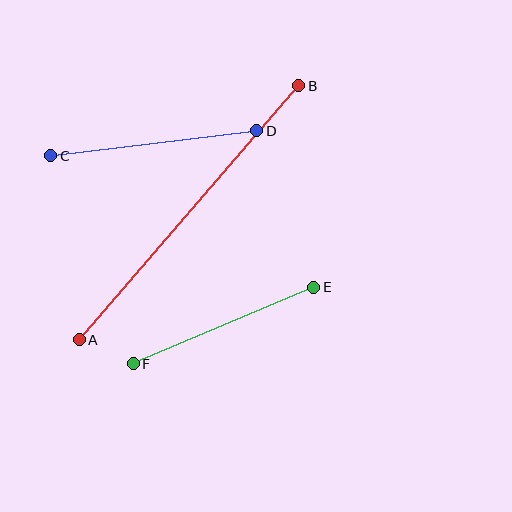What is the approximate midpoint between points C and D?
The midpoint is at approximately (154, 143) pixels.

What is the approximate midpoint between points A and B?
The midpoint is at approximately (189, 213) pixels.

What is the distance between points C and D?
The distance is approximately 208 pixels.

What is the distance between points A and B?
The distance is approximately 335 pixels.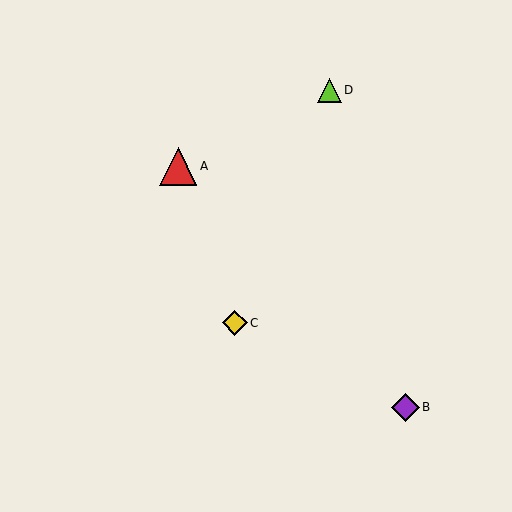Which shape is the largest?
The red triangle (labeled A) is the largest.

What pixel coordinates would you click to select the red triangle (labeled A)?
Click at (178, 166) to select the red triangle A.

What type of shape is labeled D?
Shape D is a lime triangle.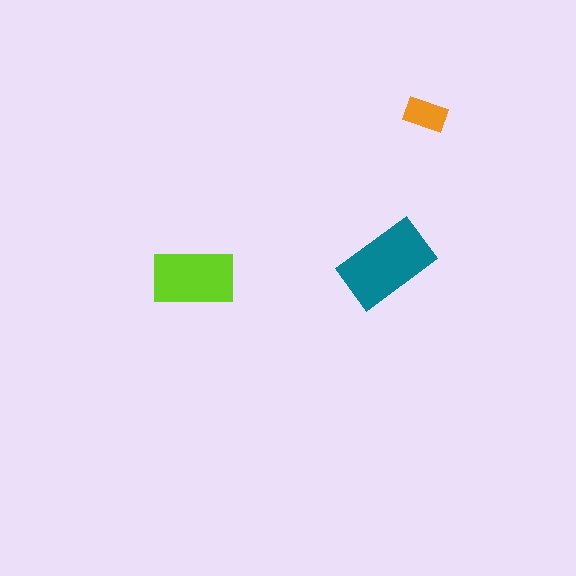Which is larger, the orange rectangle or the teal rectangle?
The teal one.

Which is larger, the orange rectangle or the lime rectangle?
The lime one.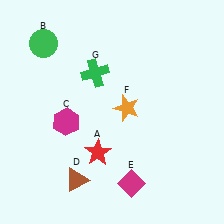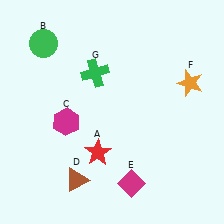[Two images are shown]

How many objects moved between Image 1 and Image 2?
1 object moved between the two images.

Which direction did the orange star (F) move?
The orange star (F) moved right.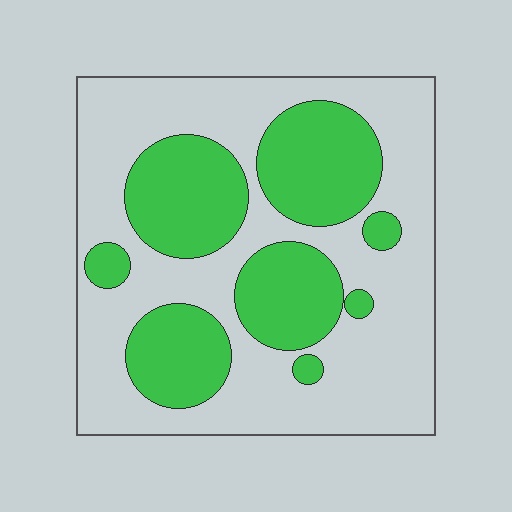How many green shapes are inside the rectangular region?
8.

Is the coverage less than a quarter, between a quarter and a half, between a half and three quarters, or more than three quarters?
Between a quarter and a half.